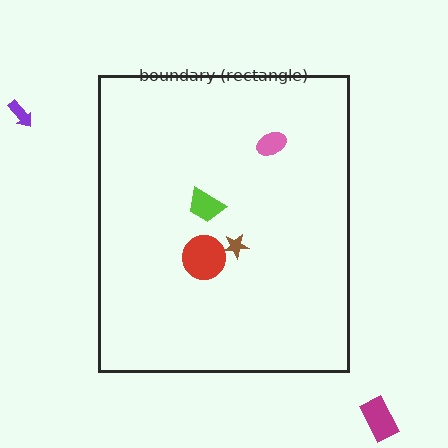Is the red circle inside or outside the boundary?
Inside.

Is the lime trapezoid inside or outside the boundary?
Inside.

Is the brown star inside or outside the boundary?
Inside.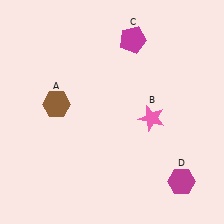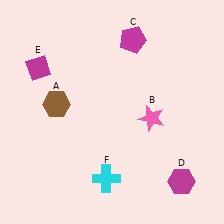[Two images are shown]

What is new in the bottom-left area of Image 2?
A cyan cross (F) was added in the bottom-left area of Image 2.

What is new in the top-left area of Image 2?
A magenta diamond (E) was added in the top-left area of Image 2.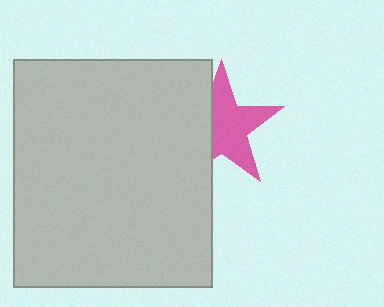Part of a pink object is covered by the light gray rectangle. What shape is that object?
It is a star.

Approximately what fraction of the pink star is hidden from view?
Roughly 38% of the pink star is hidden behind the light gray rectangle.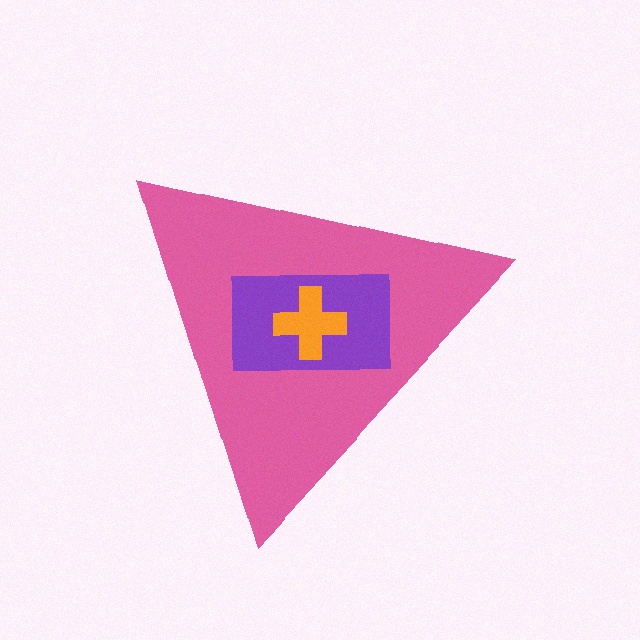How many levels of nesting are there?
3.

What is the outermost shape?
The pink triangle.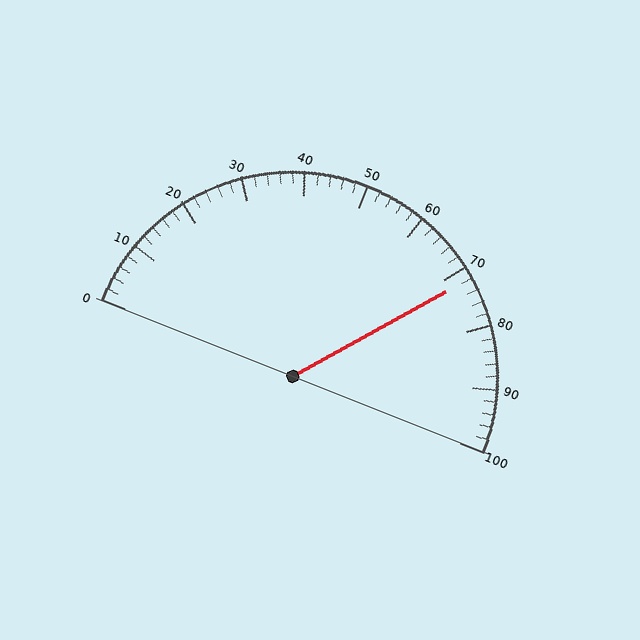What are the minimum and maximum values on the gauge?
The gauge ranges from 0 to 100.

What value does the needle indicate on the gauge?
The needle indicates approximately 72.